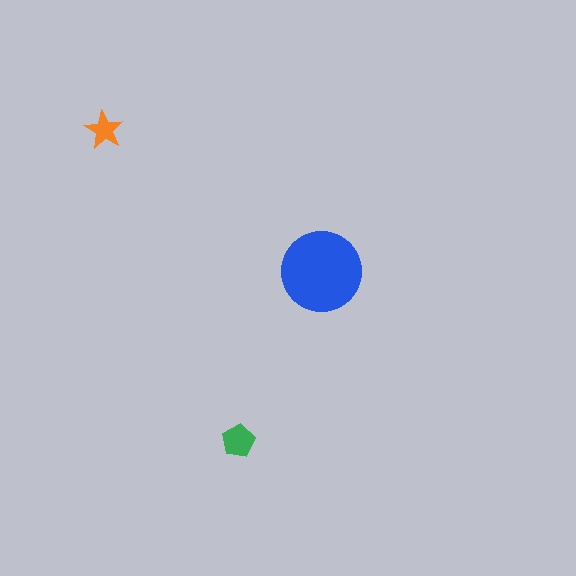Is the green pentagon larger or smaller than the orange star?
Larger.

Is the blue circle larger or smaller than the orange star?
Larger.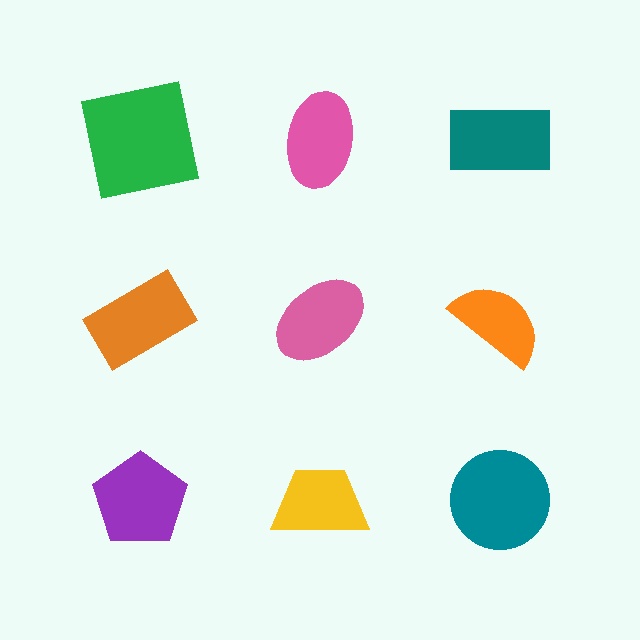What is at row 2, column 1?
An orange rectangle.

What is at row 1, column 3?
A teal rectangle.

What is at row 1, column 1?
A green square.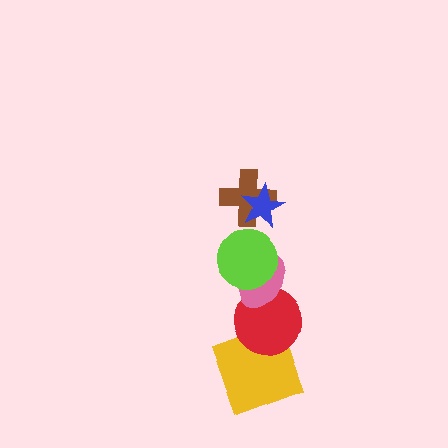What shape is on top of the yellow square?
The red circle is on top of the yellow square.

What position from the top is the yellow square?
The yellow square is 6th from the top.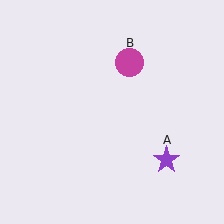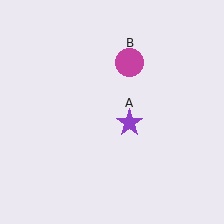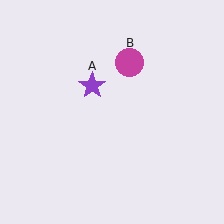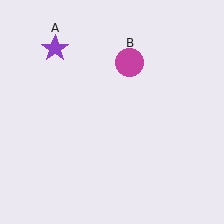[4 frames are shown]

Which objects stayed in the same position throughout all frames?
Magenta circle (object B) remained stationary.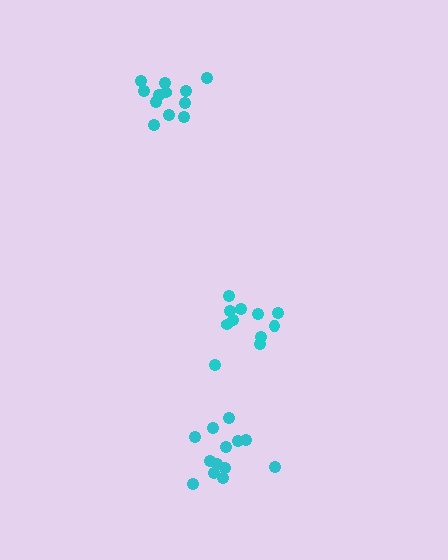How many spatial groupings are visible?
There are 3 spatial groupings.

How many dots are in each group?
Group 1: 11 dots, Group 2: 13 dots, Group 3: 12 dots (36 total).